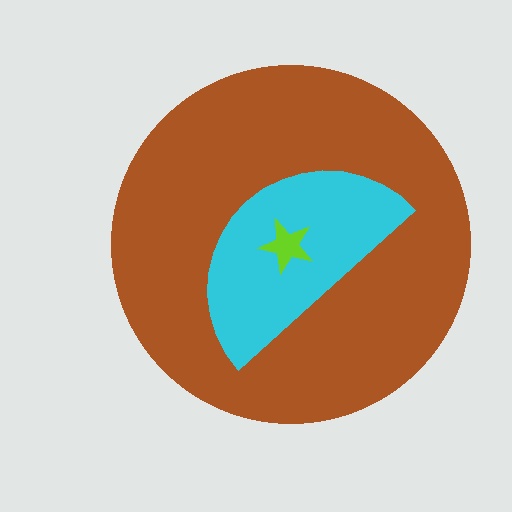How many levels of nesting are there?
3.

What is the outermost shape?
The brown circle.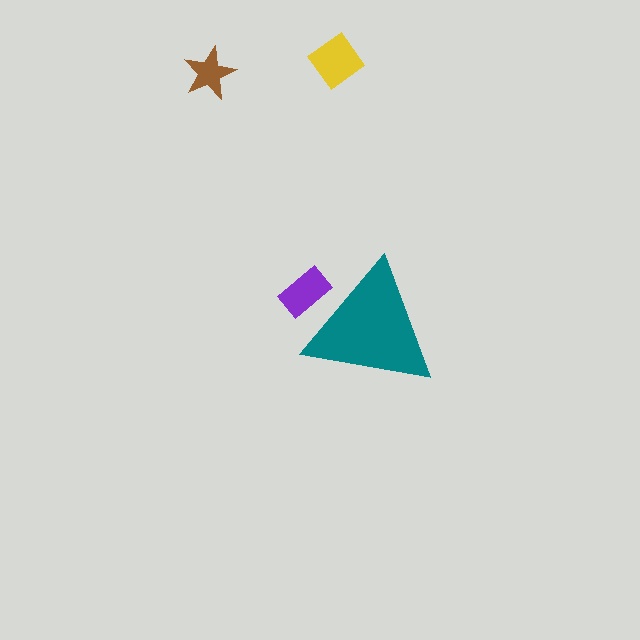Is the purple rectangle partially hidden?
Yes, the purple rectangle is partially hidden behind the teal triangle.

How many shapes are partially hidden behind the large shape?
1 shape is partially hidden.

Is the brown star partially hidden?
No, the brown star is fully visible.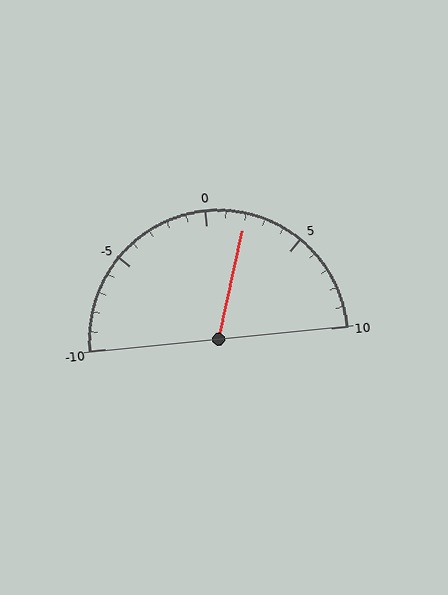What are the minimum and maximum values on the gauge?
The gauge ranges from -10 to 10.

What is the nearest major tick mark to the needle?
The nearest major tick mark is 0.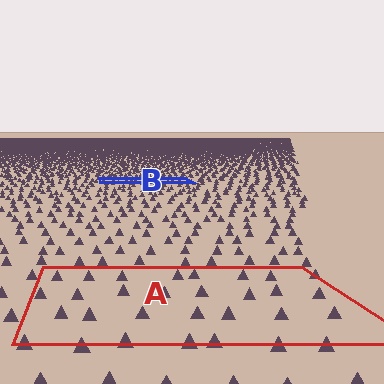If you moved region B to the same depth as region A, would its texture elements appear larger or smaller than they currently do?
They would appear larger. At a closer depth, the same texture elements are projected at a bigger on-screen size.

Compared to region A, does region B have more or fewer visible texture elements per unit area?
Region B has more texture elements per unit area — they are packed more densely because it is farther away.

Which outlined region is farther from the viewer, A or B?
Region B is farther from the viewer — the texture elements inside it appear smaller and more densely packed.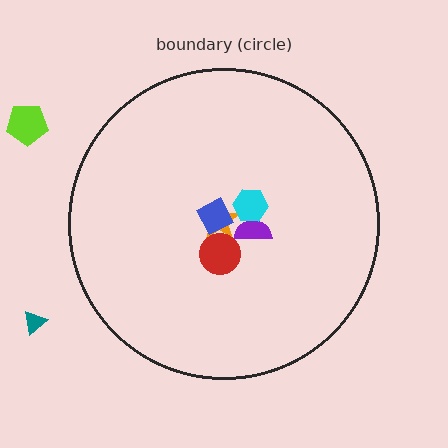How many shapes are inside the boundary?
5 inside, 2 outside.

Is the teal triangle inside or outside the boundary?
Outside.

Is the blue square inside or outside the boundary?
Inside.